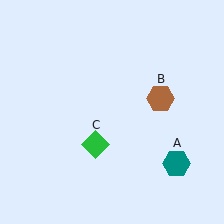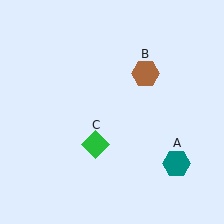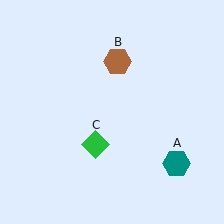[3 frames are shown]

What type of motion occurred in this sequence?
The brown hexagon (object B) rotated counterclockwise around the center of the scene.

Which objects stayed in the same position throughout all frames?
Teal hexagon (object A) and green diamond (object C) remained stationary.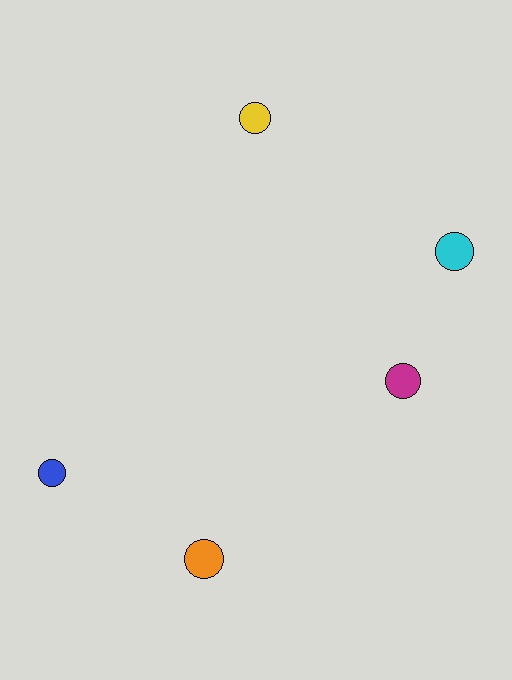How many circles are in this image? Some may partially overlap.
There are 5 circles.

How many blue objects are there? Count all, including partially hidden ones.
There is 1 blue object.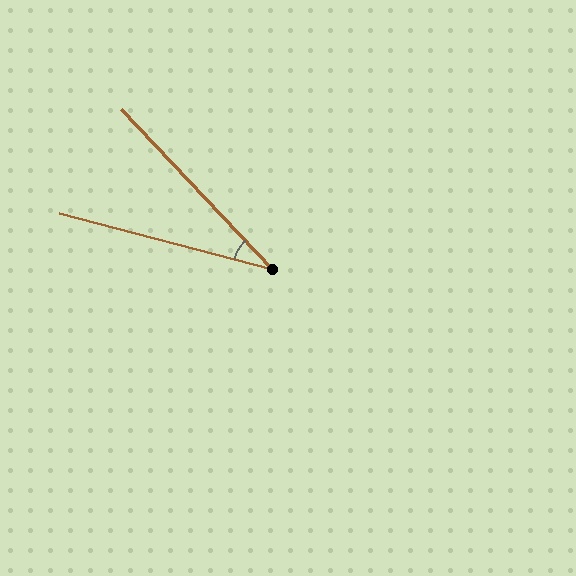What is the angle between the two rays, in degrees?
Approximately 32 degrees.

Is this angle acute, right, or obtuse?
It is acute.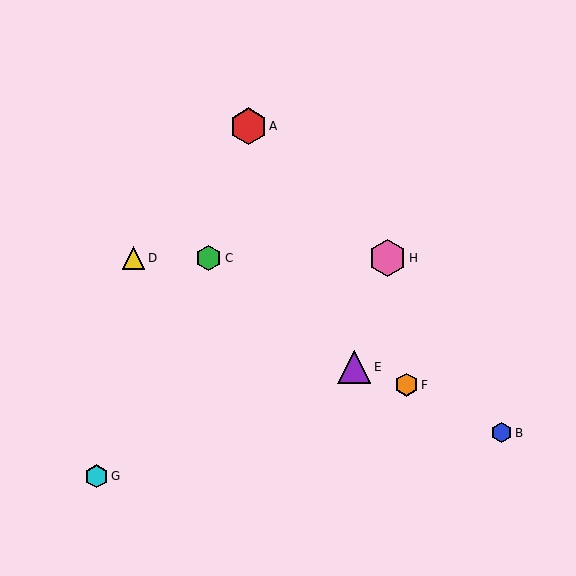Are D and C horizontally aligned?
Yes, both are at y≈258.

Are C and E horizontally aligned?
No, C is at y≈258 and E is at y≈367.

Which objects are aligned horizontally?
Objects C, D, H are aligned horizontally.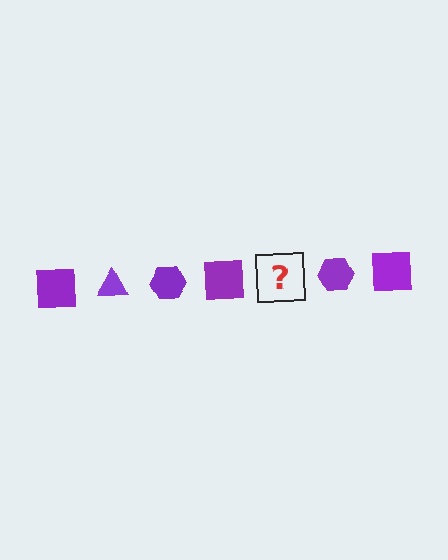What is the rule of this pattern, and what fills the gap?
The rule is that the pattern cycles through square, triangle, hexagon shapes in purple. The gap should be filled with a purple triangle.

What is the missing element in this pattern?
The missing element is a purple triangle.